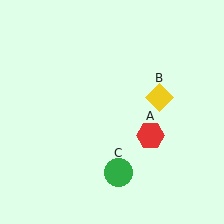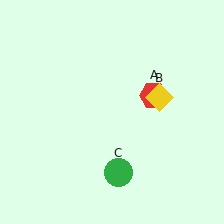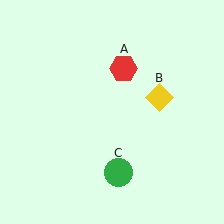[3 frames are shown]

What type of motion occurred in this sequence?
The red hexagon (object A) rotated counterclockwise around the center of the scene.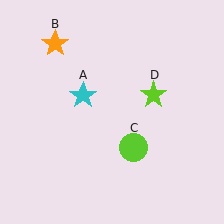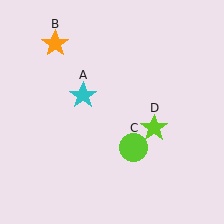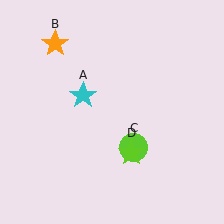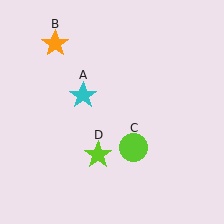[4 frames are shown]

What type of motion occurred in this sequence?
The lime star (object D) rotated clockwise around the center of the scene.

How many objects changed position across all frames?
1 object changed position: lime star (object D).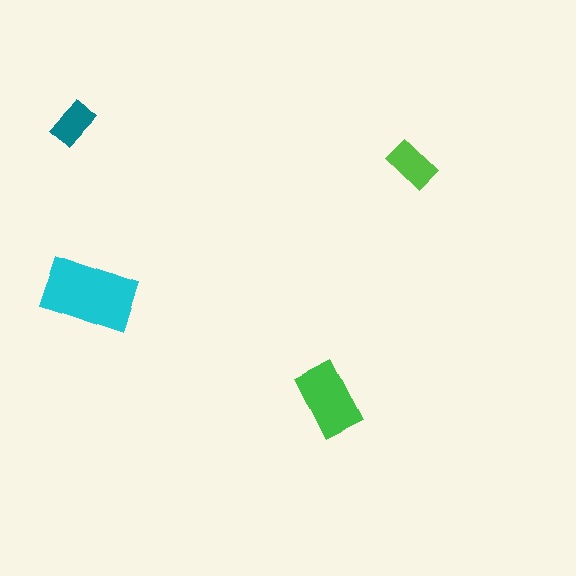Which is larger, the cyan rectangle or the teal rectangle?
The cyan one.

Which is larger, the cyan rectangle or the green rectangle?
The cyan one.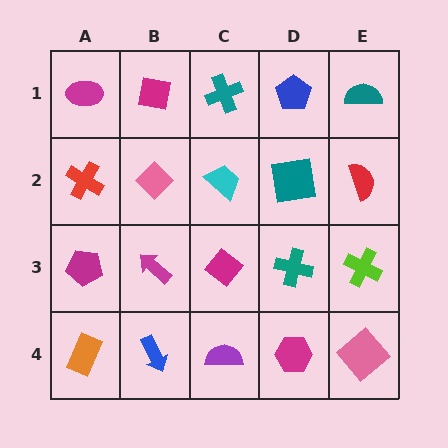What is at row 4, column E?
A pink diamond.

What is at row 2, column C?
A cyan trapezoid.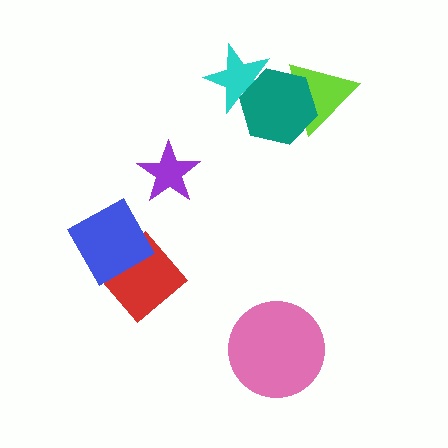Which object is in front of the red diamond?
The blue diamond is in front of the red diamond.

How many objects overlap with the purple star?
0 objects overlap with the purple star.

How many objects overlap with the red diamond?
1 object overlaps with the red diamond.